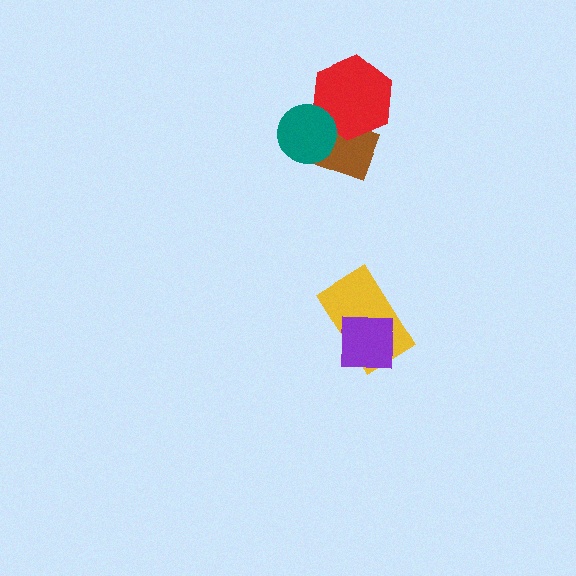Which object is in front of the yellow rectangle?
The purple square is in front of the yellow rectangle.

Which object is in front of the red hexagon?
The teal circle is in front of the red hexagon.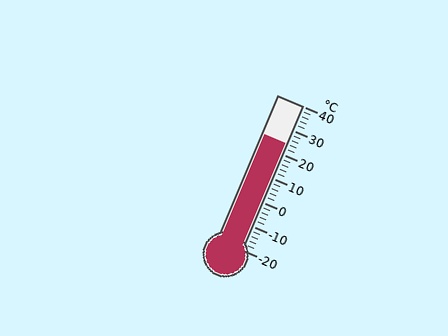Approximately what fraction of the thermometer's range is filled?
The thermometer is filled to approximately 75% of its range.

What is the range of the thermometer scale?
The thermometer scale ranges from -20°C to 40°C.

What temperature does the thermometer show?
The thermometer shows approximately 24°C.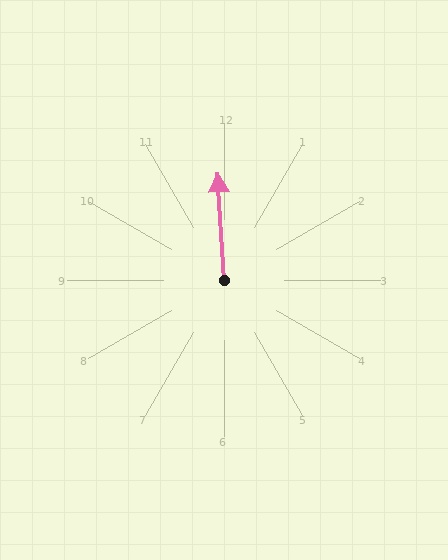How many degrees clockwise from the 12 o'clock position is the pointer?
Approximately 357 degrees.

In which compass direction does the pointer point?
North.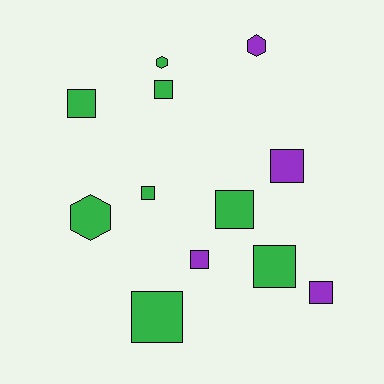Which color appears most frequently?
Green, with 8 objects.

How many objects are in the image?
There are 12 objects.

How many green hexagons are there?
There are 2 green hexagons.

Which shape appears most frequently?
Square, with 9 objects.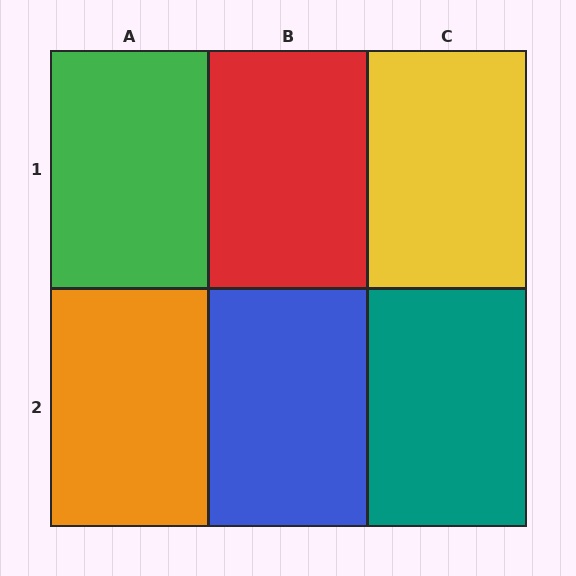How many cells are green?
1 cell is green.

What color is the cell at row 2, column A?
Orange.